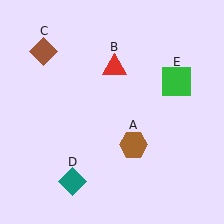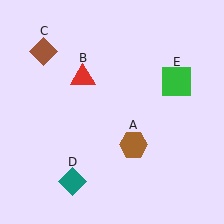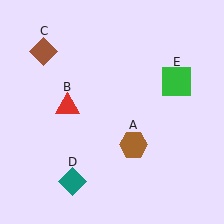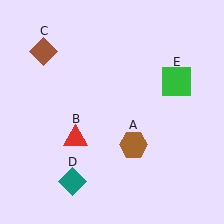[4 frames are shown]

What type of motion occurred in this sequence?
The red triangle (object B) rotated counterclockwise around the center of the scene.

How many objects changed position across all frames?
1 object changed position: red triangle (object B).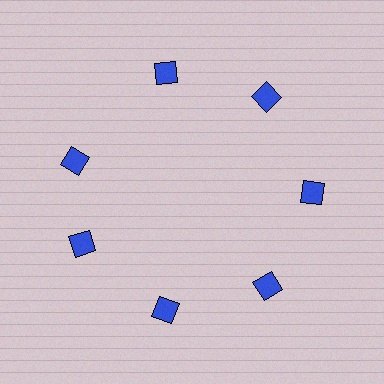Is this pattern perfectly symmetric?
No. The 7 blue squares are arranged in a ring, but one element near the 10 o'clock position is rotated out of alignment along the ring, breaking the 7-fold rotational symmetry.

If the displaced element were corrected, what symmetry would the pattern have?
It would have 7-fold rotational symmetry — the pattern would map onto itself every 51 degrees.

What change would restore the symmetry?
The symmetry would be restored by rotating it back into even spacing with its neighbors so that all 7 squares sit at equal angles and equal distance from the center.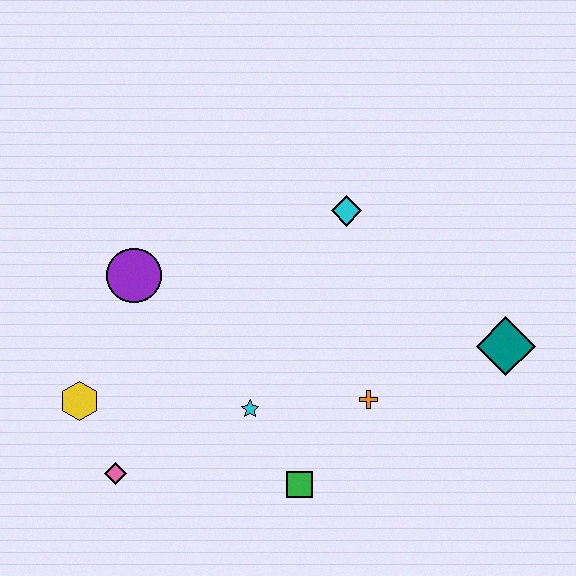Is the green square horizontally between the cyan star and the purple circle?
No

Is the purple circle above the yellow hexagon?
Yes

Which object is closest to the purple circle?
The yellow hexagon is closest to the purple circle.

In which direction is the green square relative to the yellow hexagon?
The green square is to the right of the yellow hexagon.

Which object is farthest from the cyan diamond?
The pink diamond is farthest from the cyan diamond.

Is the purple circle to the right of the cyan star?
No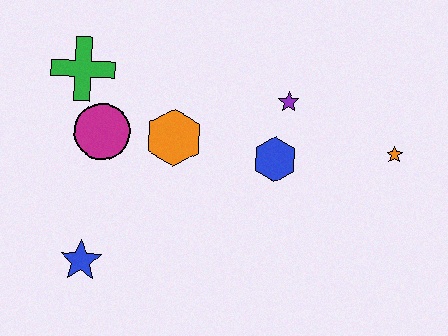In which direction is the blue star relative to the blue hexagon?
The blue star is to the left of the blue hexagon.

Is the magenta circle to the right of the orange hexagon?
No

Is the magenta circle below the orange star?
No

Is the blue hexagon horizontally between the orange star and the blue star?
Yes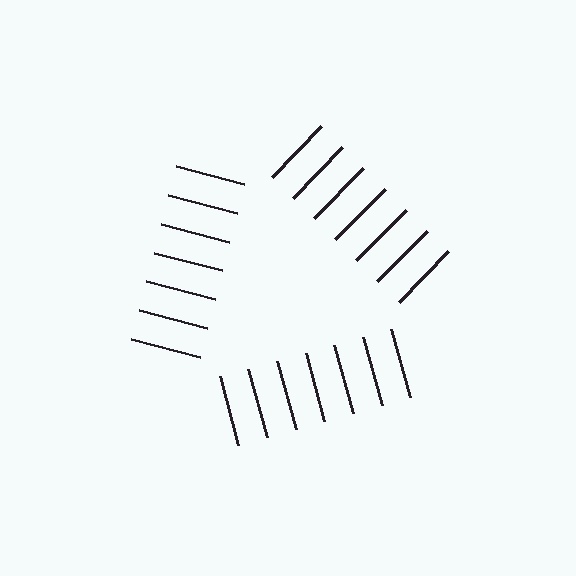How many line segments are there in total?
21 — 7 along each of the 3 edges.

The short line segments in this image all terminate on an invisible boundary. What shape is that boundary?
An illusory triangle — the line segments terminate on its edges but no continuous stroke is drawn.